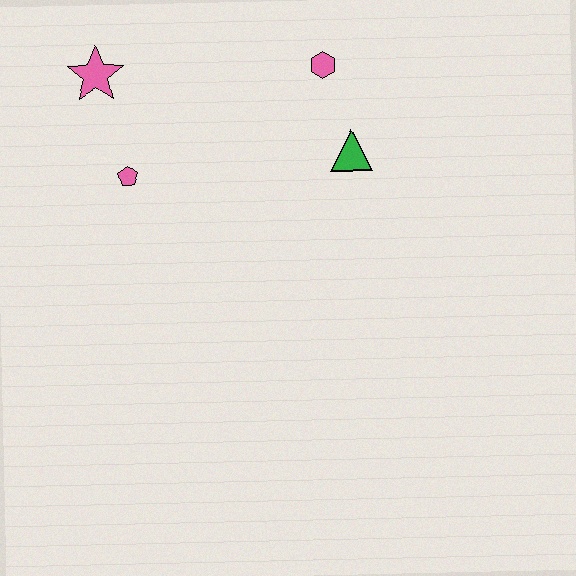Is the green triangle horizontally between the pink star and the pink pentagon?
No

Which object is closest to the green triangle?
The pink hexagon is closest to the green triangle.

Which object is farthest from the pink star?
The green triangle is farthest from the pink star.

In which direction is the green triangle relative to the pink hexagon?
The green triangle is below the pink hexagon.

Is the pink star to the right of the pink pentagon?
No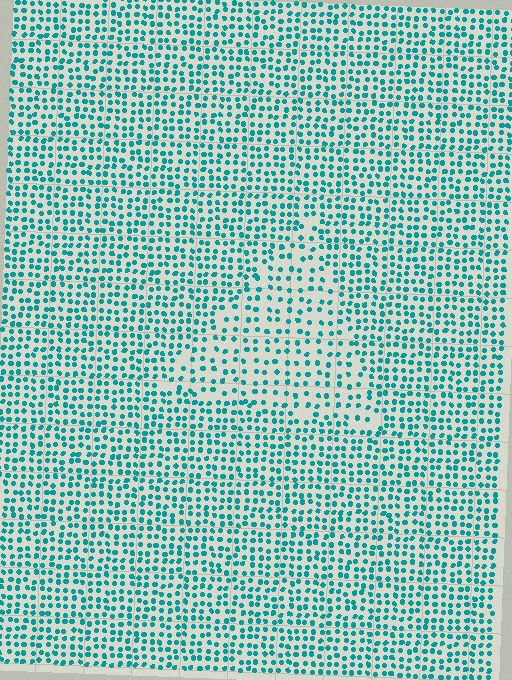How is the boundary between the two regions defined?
The boundary is defined by a change in element density (approximately 1.7x ratio). All elements are the same color, size, and shape.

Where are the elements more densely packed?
The elements are more densely packed outside the triangle boundary.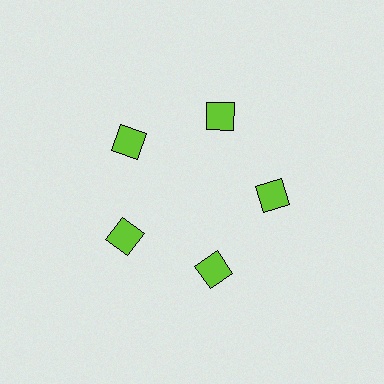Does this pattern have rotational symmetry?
Yes, this pattern has 5-fold rotational symmetry. It looks the same after rotating 72 degrees around the center.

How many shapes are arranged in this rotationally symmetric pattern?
There are 5 shapes, arranged in 5 groups of 1.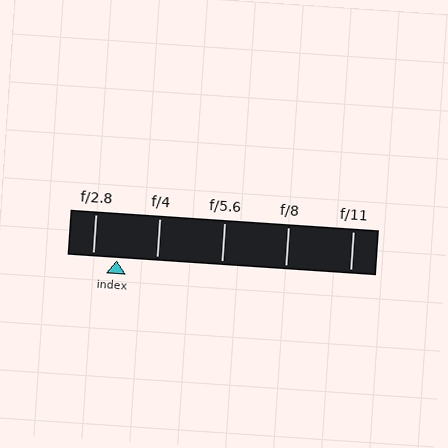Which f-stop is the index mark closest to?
The index mark is closest to f/2.8.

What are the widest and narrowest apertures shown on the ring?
The widest aperture shown is f/2.8 and the narrowest is f/11.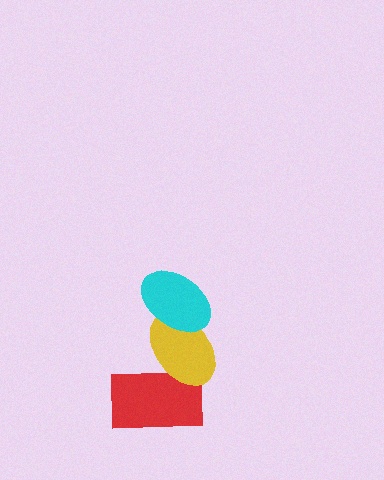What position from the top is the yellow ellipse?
The yellow ellipse is 2nd from the top.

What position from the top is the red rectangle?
The red rectangle is 3rd from the top.